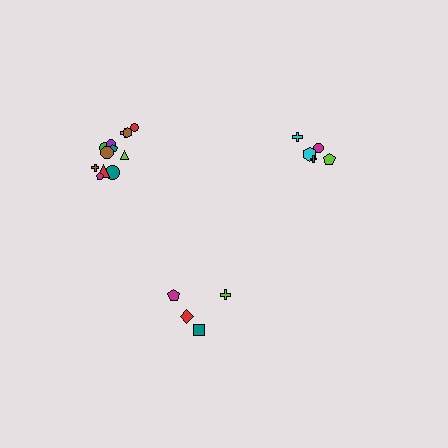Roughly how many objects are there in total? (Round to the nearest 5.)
Roughly 20 objects in total.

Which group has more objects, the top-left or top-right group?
The top-left group.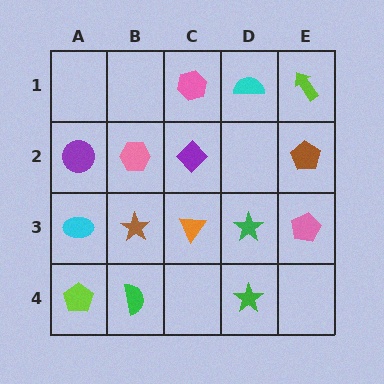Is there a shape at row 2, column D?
No, that cell is empty.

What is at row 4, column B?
A green semicircle.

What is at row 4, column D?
A green star.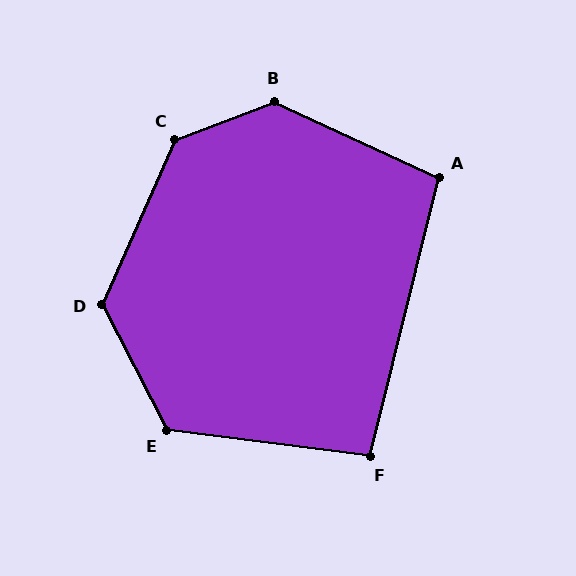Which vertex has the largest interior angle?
C, at approximately 135 degrees.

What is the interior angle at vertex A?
Approximately 101 degrees (obtuse).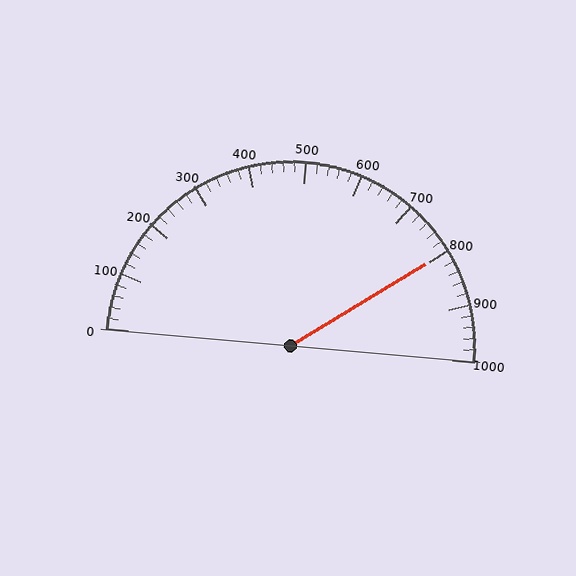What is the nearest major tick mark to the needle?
The nearest major tick mark is 800.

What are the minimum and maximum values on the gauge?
The gauge ranges from 0 to 1000.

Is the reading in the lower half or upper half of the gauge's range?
The reading is in the upper half of the range (0 to 1000).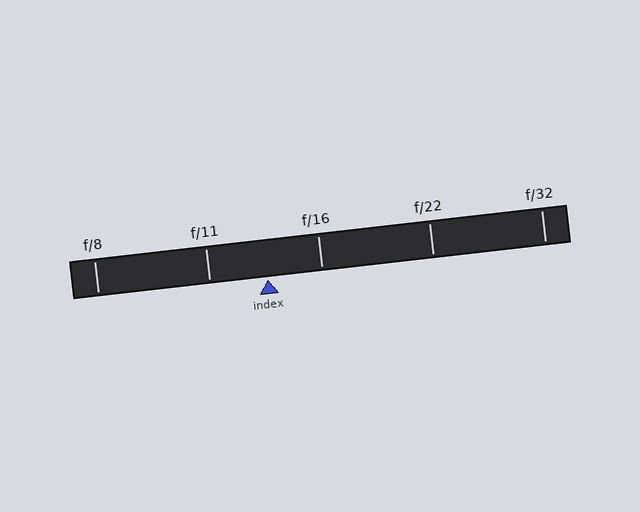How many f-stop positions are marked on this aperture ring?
There are 5 f-stop positions marked.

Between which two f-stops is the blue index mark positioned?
The index mark is between f/11 and f/16.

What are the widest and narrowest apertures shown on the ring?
The widest aperture shown is f/8 and the narrowest is f/32.